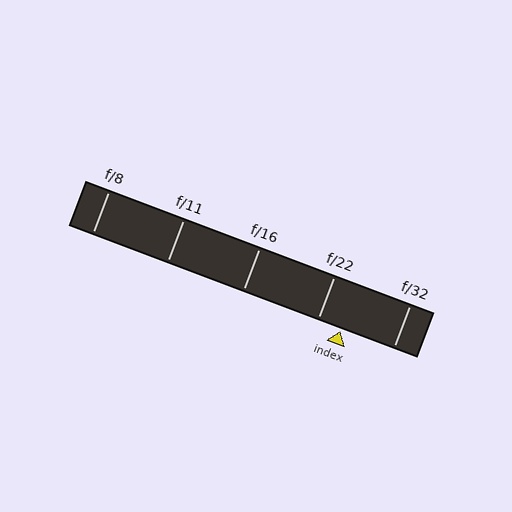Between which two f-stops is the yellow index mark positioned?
The index mark is between f/22 and f/32.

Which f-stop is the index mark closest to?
The index mark is closest to f/22.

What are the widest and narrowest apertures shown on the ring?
The widest aperture shown is f/8 and the narrowest is f/32.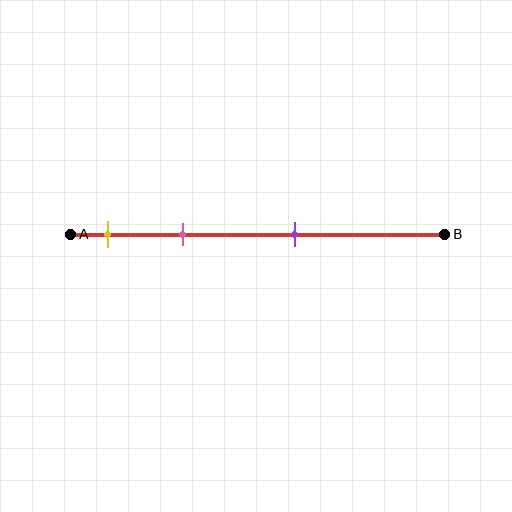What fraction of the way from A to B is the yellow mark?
The yellow mark is approximately 10% (0.1) of the way from A to B.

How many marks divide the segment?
There are 3 marks dividing the segment.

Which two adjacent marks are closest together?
The yellow and pink marks are the closest adjacent pair.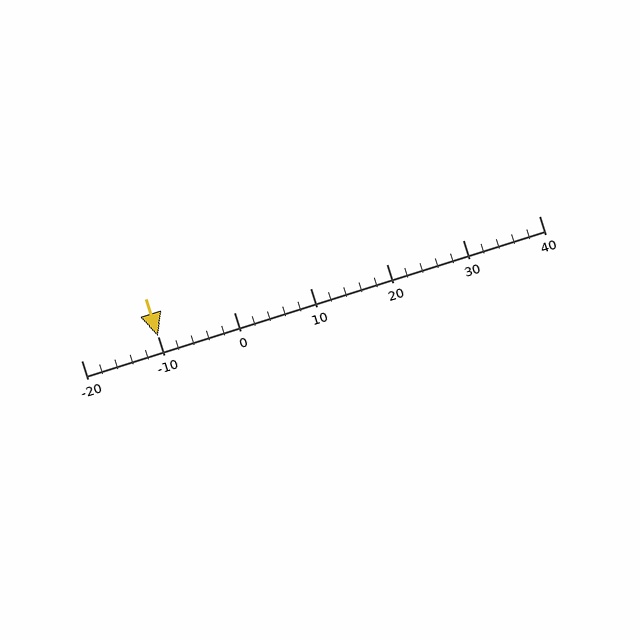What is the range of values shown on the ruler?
The ruler shows values from -20 to 40.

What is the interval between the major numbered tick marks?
The major tick marks are spaced 10 units apart.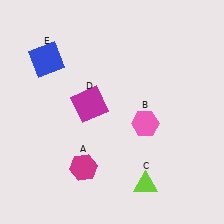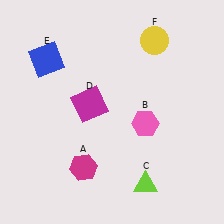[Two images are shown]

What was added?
A yellow circle (F) was added in Image 2.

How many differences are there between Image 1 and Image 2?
There is 1 difference between the two images.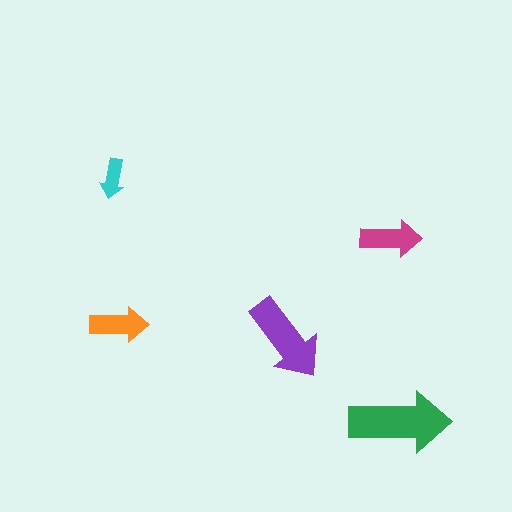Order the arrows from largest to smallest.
the green one, the purple one, the magenta one, the orange one, the cyan one.